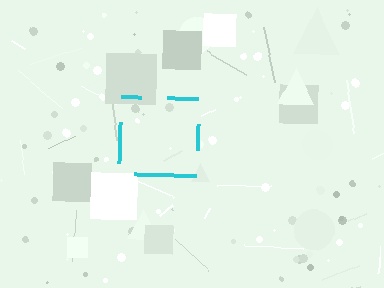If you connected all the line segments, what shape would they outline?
They would outline a square.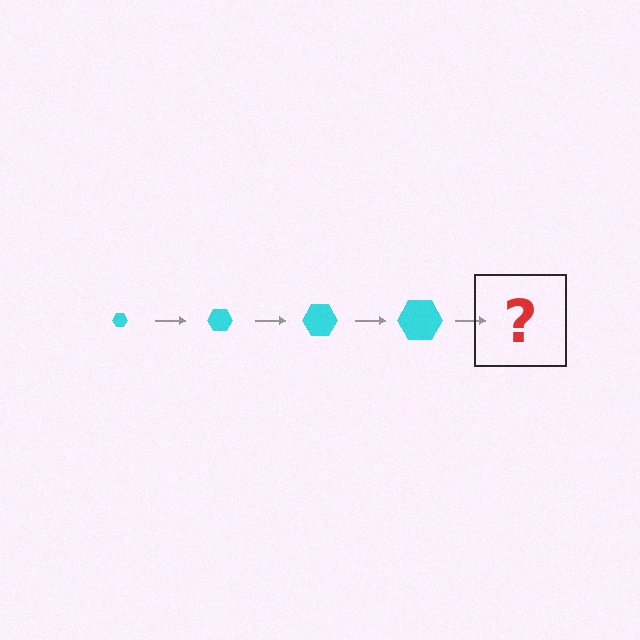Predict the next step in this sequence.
The next step is a cyan hexagon, larger than the previous one.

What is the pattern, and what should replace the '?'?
The pattern is that the hexagon gets progressively larger each step. The '?' should be a cyan hexagon, larger than the previous one.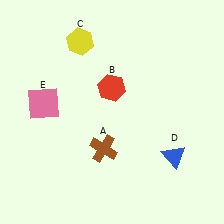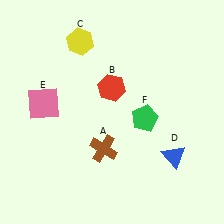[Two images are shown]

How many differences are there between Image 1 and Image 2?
There is 1 difference between the two images.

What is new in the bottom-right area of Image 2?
A green pentagon (F) was added in the bottom-right area of Image 2.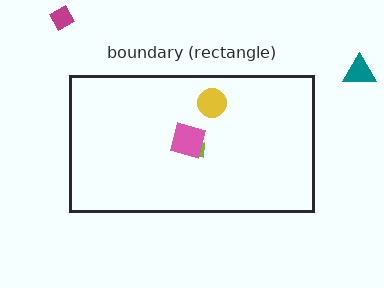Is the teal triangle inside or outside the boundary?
Outside.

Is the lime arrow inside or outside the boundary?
Inside.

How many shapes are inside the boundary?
3 inside, 2 outside.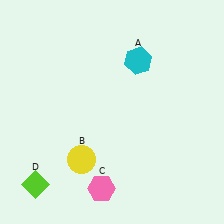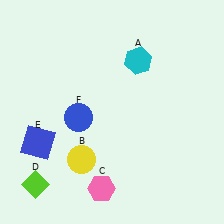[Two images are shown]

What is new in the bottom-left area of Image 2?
A blue circle (F) was added in the bottom-left area of Image 2.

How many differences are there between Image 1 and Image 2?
There are 2 differences between the two images.